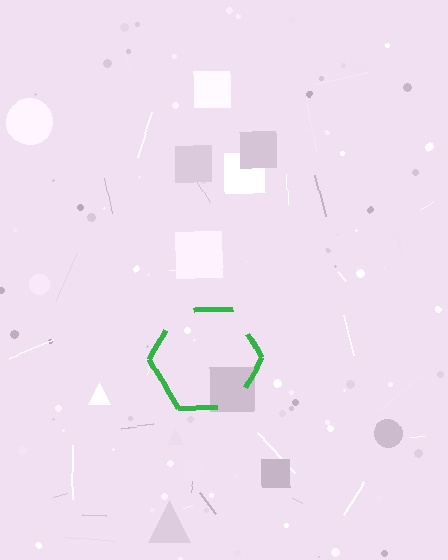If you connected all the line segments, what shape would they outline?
They would outline a hexagon.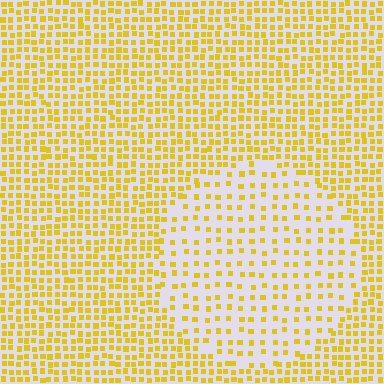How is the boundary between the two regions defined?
The boundary is defined by a change in element density (approximately 2.1x ratio). All elements are the same color, size, and shape.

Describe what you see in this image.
The image contains small yellow elements arranged at two different densities. A circle-shaped region is visible where the elements are less densely packed than the surrounding area.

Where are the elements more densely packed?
The elements are more densely packed outside the circle boundary.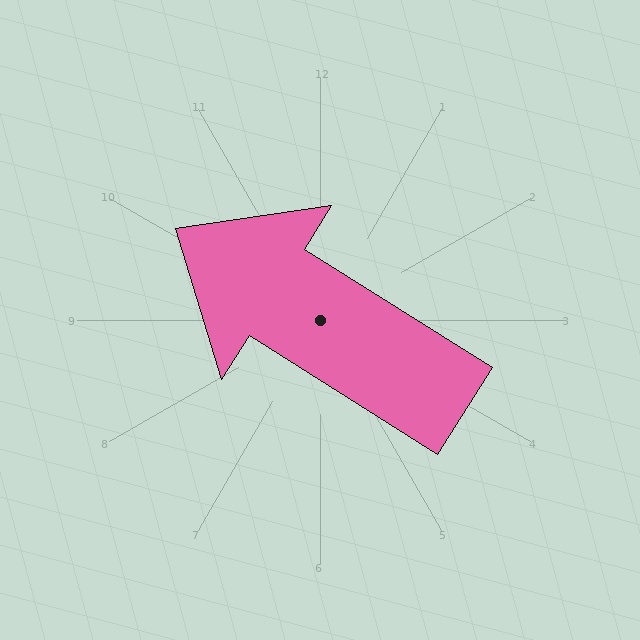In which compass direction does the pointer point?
Northwest.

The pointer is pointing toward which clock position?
Roughly 10 o'clock.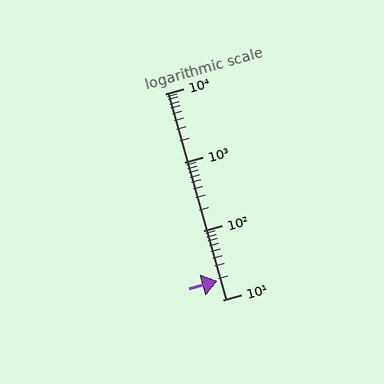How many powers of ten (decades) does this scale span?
The scale spans 3 decades, from 10 to 10000.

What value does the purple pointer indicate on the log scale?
The pointer indicates approximately 19.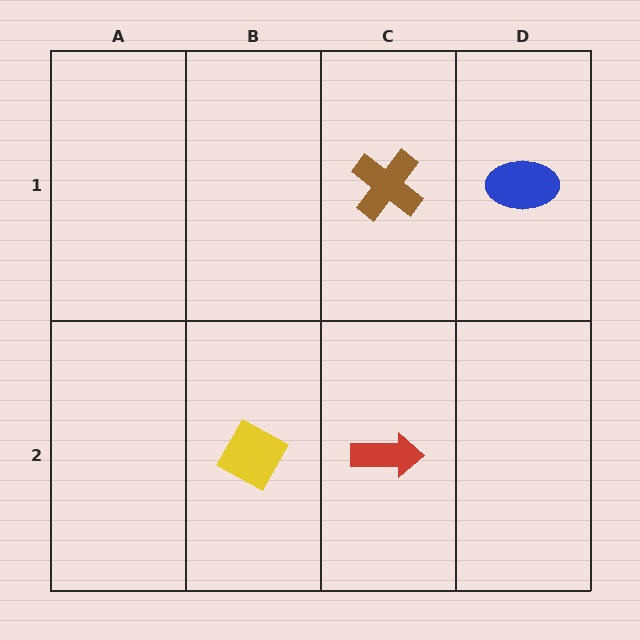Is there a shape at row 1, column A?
No, that cell is empty.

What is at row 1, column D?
A blue ellipse.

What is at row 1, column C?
A brown cross.